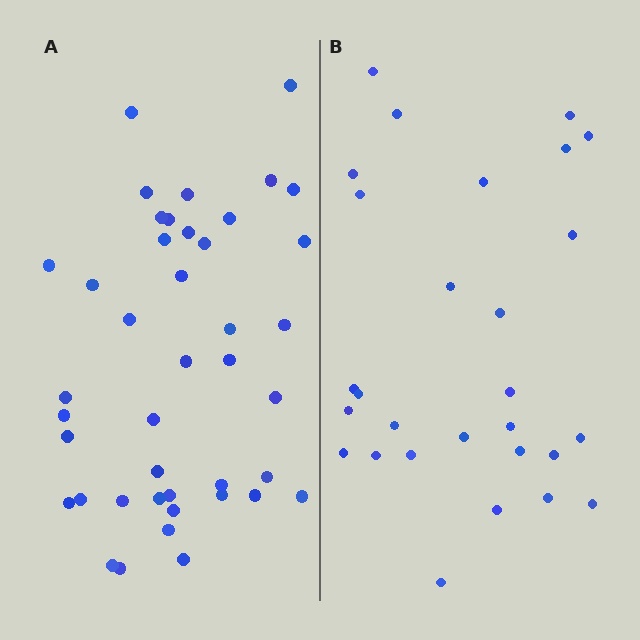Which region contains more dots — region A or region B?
Region A (the left region) has more dots.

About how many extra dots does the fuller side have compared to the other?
Region A has approximately 15 more dots than region B.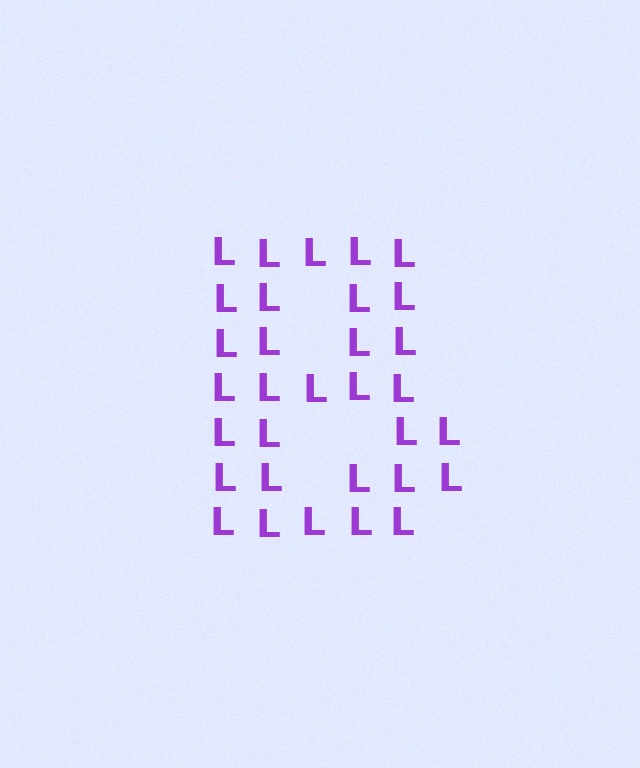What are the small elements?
The small elements are letter L's.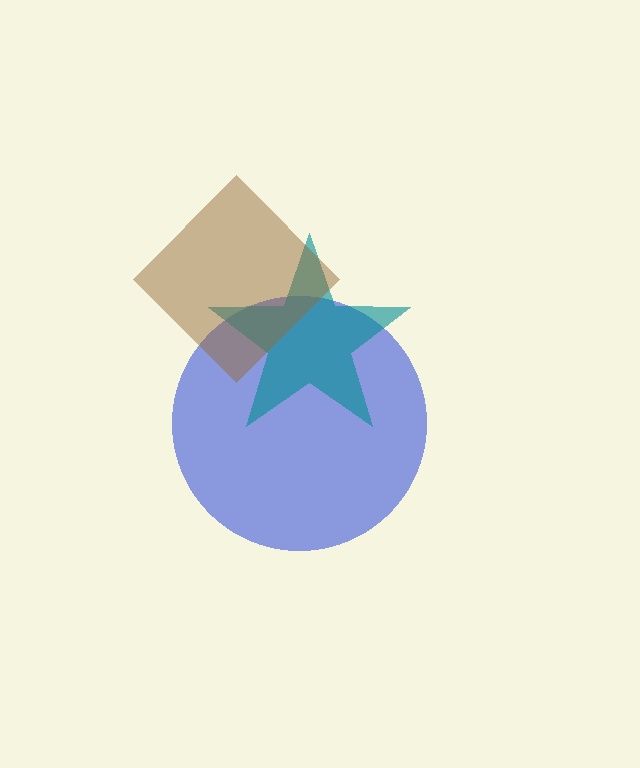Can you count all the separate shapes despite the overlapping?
Yes, there are 3 separate shapes.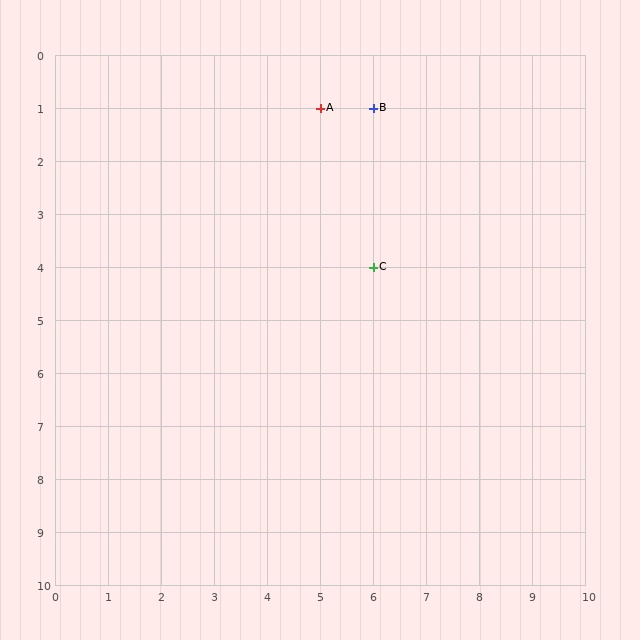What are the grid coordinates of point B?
Point B is at grid coordinates (6, 1).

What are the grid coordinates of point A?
Point A is at grid coordinates (5, 1).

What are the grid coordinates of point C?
Point C is at grid coordinates (6, 4).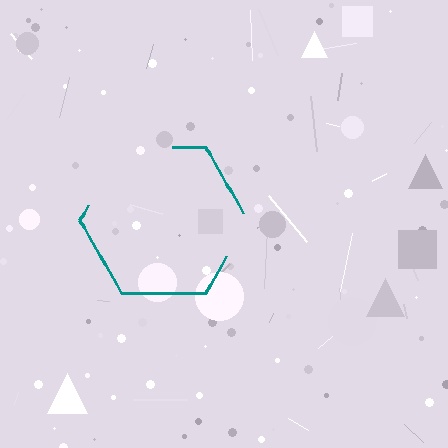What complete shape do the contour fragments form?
The contour fragments form a hexagon.